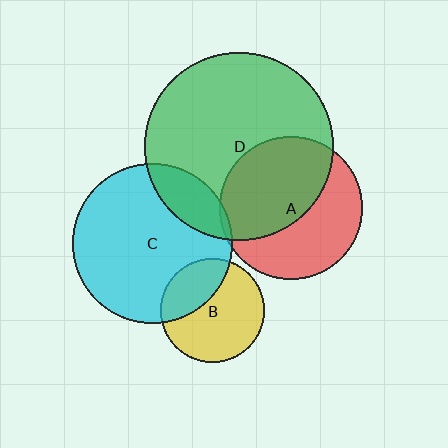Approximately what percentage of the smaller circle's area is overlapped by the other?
Approximately 15%.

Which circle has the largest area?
Circle D (green).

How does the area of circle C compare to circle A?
Approximately 1.3 times.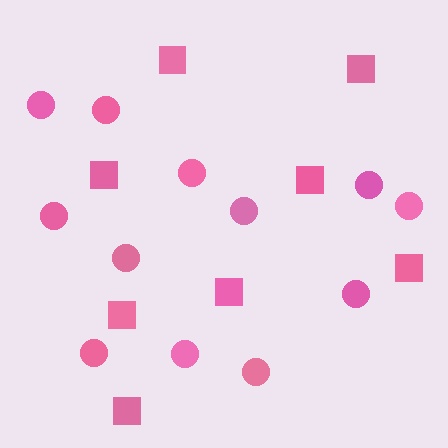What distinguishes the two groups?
There are 2 groups: one group of squares (8) and one group of circles (12).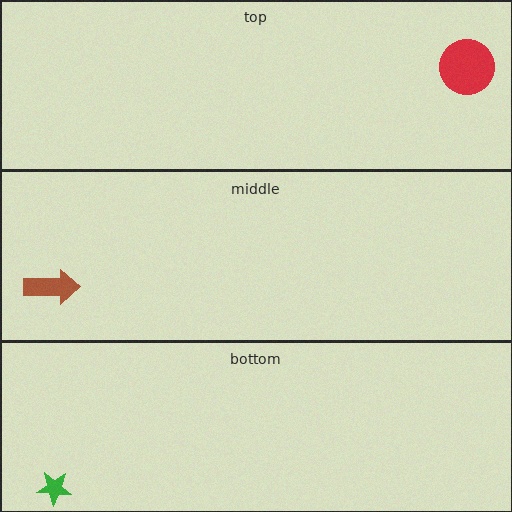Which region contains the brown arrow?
The middle region.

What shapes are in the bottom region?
The green star.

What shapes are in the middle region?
The brown arrow.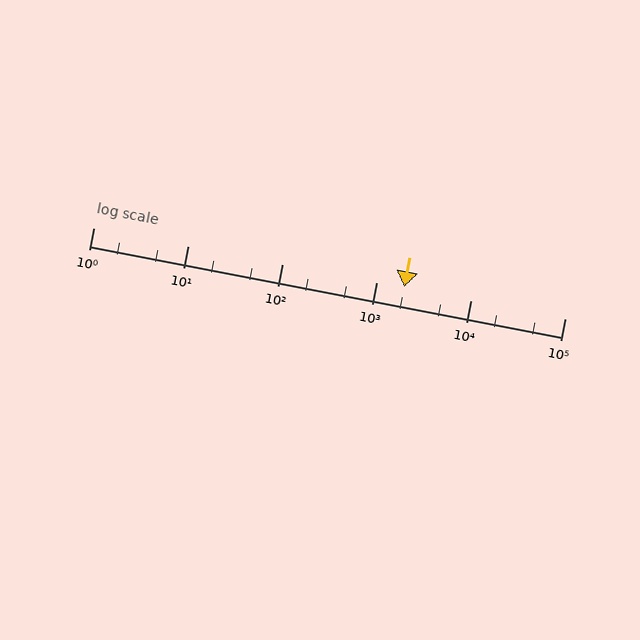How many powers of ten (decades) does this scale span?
The scale spans 5 decades, from 1 to 100000.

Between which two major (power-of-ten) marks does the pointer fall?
The pointer is between 1000 and 10000.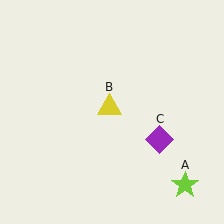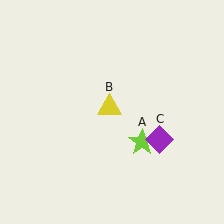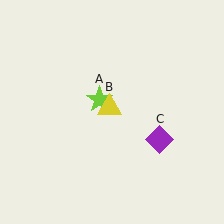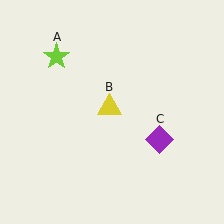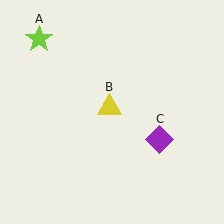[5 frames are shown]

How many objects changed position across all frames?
1 object changed position: lime star (object A).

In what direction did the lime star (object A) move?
The lime star (object A) moved up and to the left.